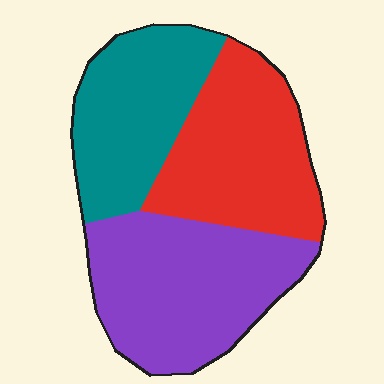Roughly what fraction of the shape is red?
Red takes up about one third (1/3) of the shape.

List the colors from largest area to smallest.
From largest to smallest: purple, red, teal.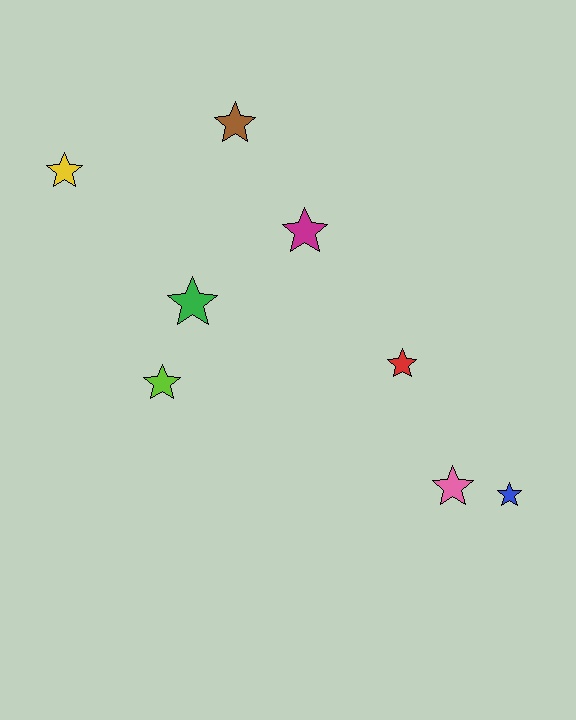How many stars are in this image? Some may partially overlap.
There are 8 stars.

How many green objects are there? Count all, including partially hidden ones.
There is 1 green object.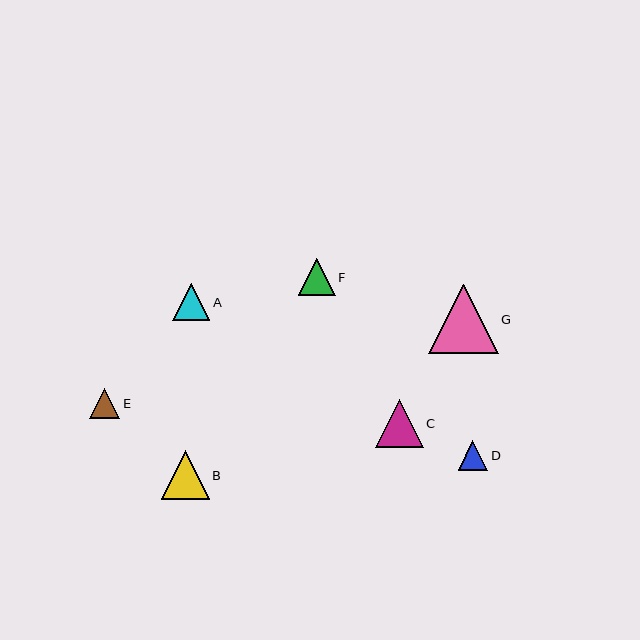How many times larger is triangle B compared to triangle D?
Triangle B is approximately 1.6 times the size of triangle D.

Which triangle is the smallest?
Triangle D is the smallest with a size of approximately 29 pixels.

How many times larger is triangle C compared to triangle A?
Triangle C is approximately 1.3 times the size of triangle A.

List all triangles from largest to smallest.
From largest to smallest: G, B, C, F, A, E, D.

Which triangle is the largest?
Triangle G is the largest with a size of approximately 69 pixels.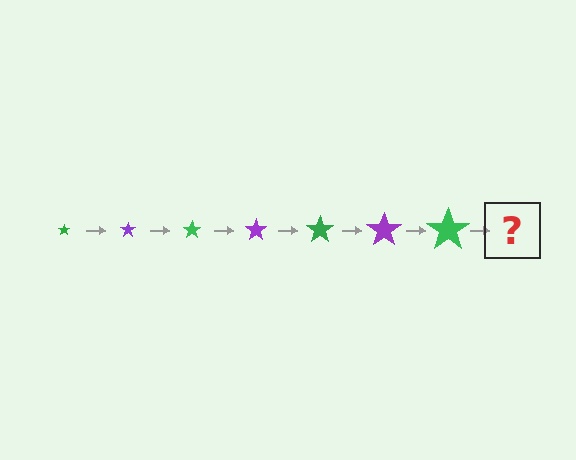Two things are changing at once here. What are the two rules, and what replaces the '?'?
The two rules are that the star grows larger each step and the color cycles through green and purple. The '?' should be a purple star, larger than the previous one.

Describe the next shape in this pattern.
It should be a purple star, larger than the previous one.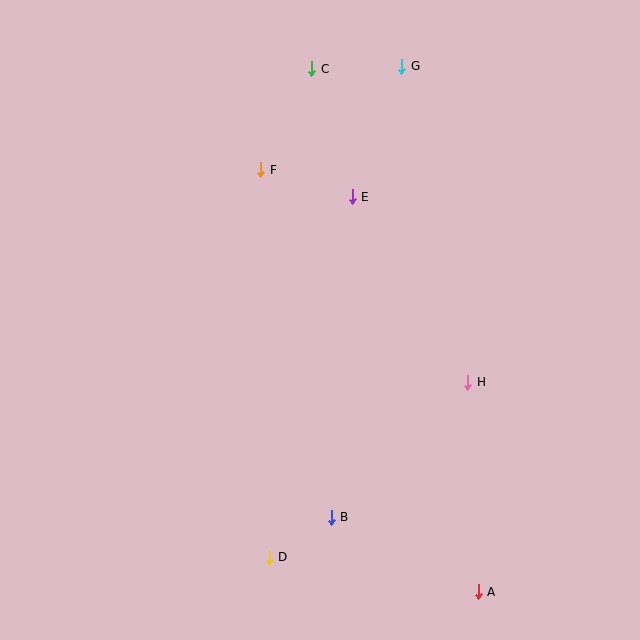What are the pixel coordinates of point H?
Point H is at (468, 383).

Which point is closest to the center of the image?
Point E at (352, 197) is closest to the center.